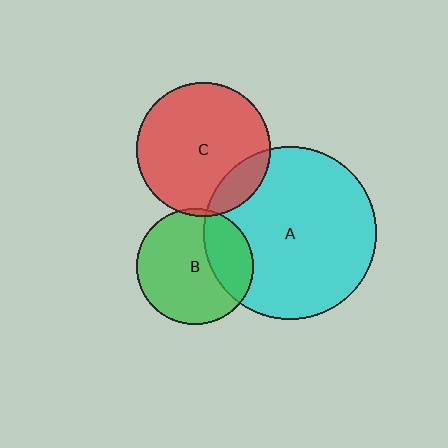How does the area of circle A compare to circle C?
Approximately 1.7 times.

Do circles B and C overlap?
Yes.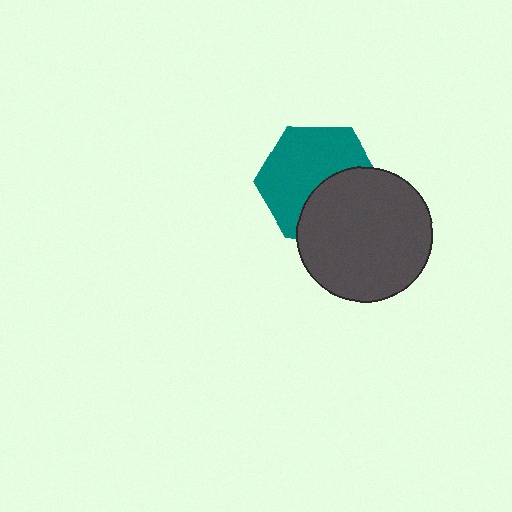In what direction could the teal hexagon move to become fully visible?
The teal hexagon could move toward the upper-left. That would shift it out from behind the dark gray circle entirely.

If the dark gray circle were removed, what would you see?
You would see the complete teal hexagon.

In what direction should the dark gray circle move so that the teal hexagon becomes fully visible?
The dark gray circle should move toward the lower-right. That is the shortest direction to clear the overlap and leave the teal hexagon fully visible.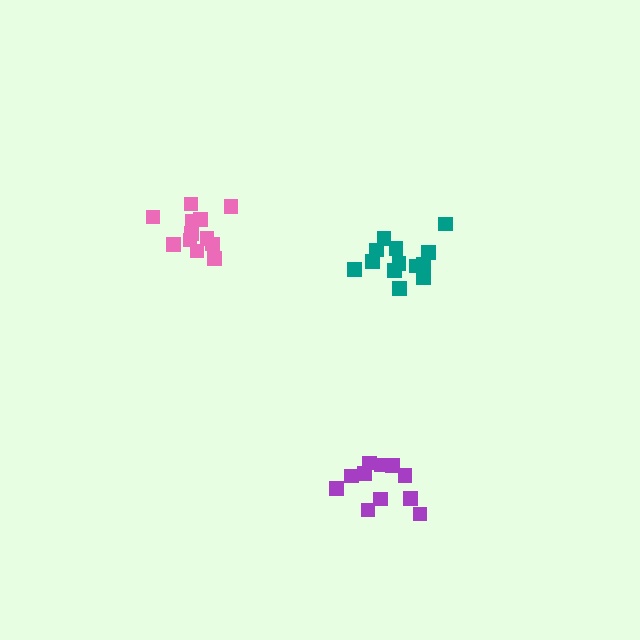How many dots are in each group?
Group 1: 14 dots, Group 2: 11 dots, Group 3: 12 dots (37 total).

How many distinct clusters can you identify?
There are 3 distinct clusters.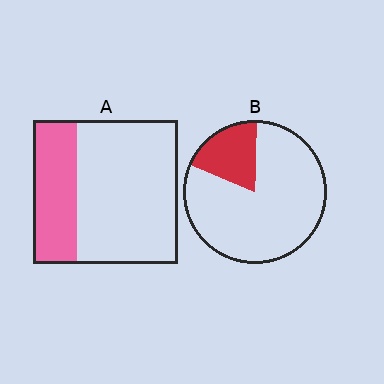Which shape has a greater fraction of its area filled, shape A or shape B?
Shape A.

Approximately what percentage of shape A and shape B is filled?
A is approximately 30% and B is approximately 20%.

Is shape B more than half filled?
No.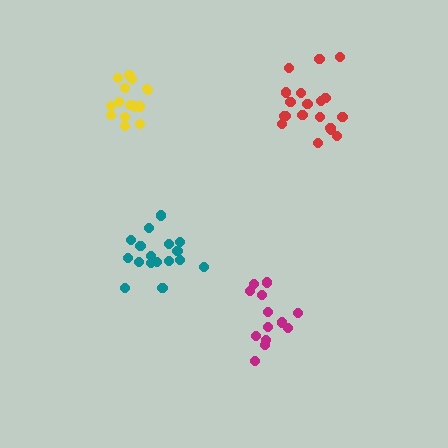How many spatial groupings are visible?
There are 4 spatial groupings.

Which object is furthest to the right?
The red cluster is rightmost.